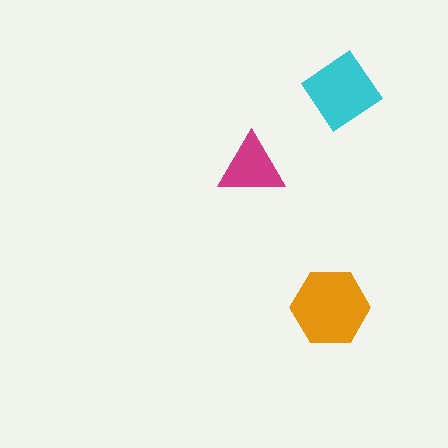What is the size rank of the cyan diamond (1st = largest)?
2nd.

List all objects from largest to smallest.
The orange hexagon, the cyan diamond, the magenta triangle.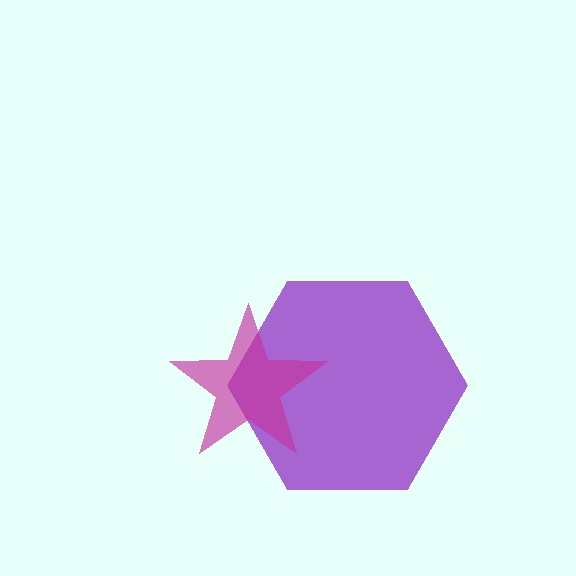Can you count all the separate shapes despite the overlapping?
Yes, there are 2 separate shapes.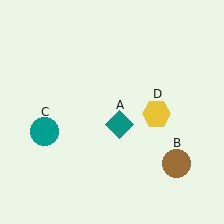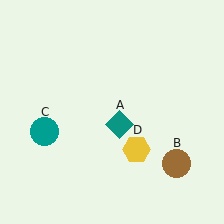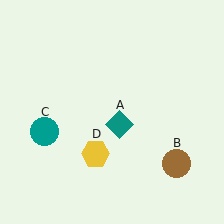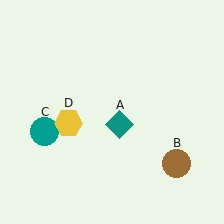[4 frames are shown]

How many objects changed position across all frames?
1 object changed position: yellow hexagon (object D).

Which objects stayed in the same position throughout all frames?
Teal diamond (object A) and brown circle (object B) and teal circle (object C) remained stationary.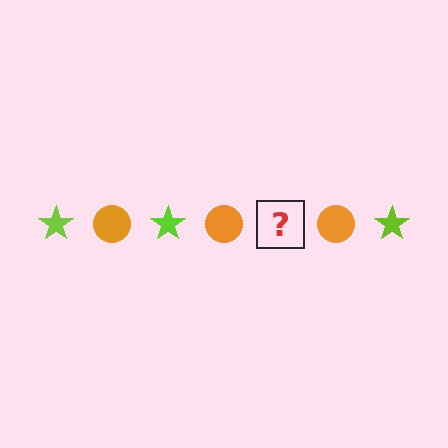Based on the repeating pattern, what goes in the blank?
The blank should be a lime star.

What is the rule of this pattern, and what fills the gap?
The rule is that the pattern alternates between lime star and orange circle. The gap should be filled with a lime star.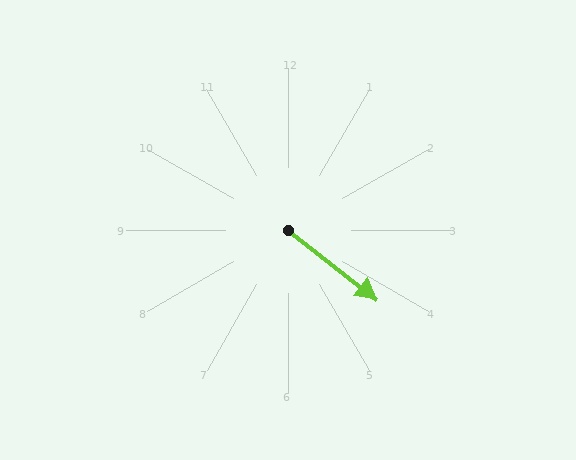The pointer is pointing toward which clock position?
Roughly 4 o'clock.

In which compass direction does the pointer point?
Southeast.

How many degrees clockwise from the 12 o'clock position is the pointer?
Approximately 128 degrees.